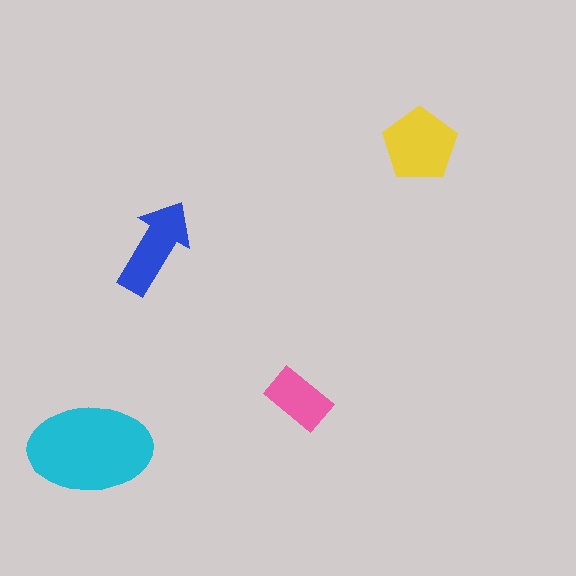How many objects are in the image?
There are 4 objects in the image.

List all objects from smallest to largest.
The pink rectangle, the blue arrow, the yellow pentagon, the cyan ellipse.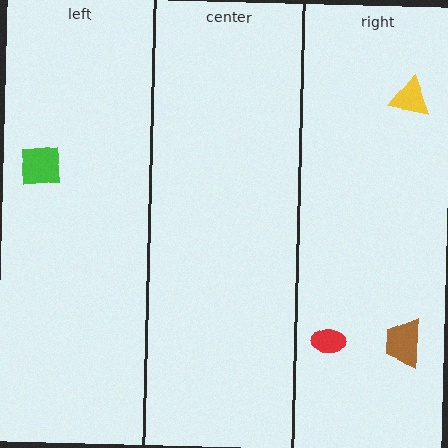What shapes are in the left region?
The green square.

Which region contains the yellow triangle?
The right region.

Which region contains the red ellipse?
The right region.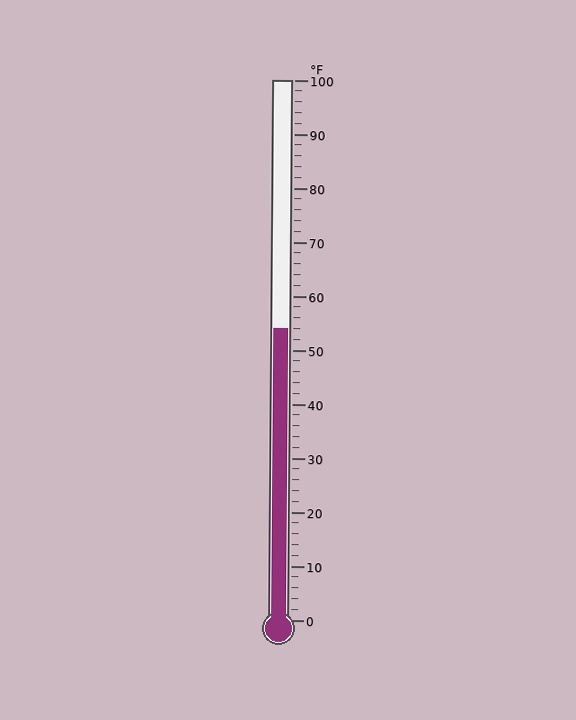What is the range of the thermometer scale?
The thermometer scale ranges from 0°F to 100°F.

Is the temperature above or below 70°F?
The temperature is below 70°F.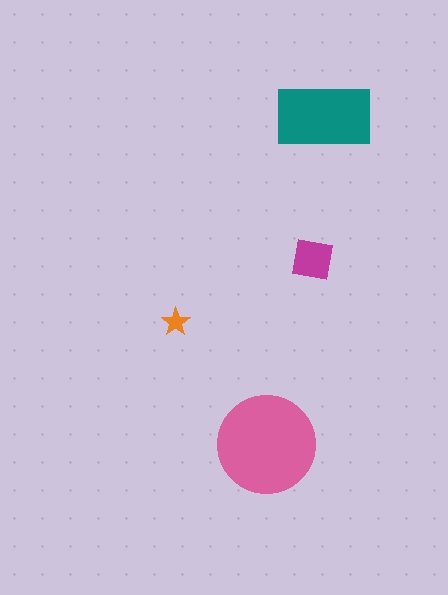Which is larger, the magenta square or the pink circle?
The pink circle.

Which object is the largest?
The pink circle.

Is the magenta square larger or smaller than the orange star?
Larger.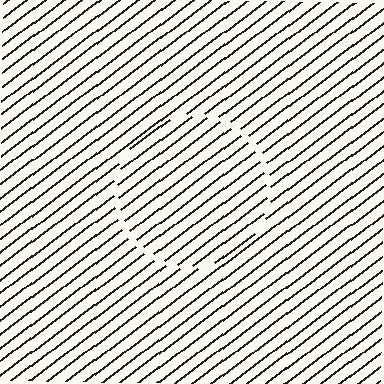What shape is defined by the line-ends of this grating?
An illusory circle. The interior of the shape contains the same grating, shifted by half a period — the contour is defined by the phase discontinuity where line-ends from the inner and outer gratings abut.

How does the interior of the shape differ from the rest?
The interior of the shape contains the same grating, shifted by half a period — the contour is defined by the phase discontinuity where line-ends from the inner and outer gratings abut.